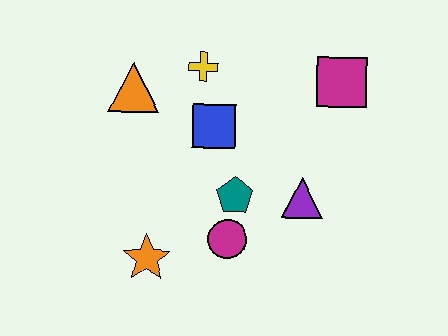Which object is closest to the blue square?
The yellow cross is closest to the blue square.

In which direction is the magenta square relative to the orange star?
The magenta square is to the right of the orange star.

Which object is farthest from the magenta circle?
The magenta square is farthest from the magenta circle.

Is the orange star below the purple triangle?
Yes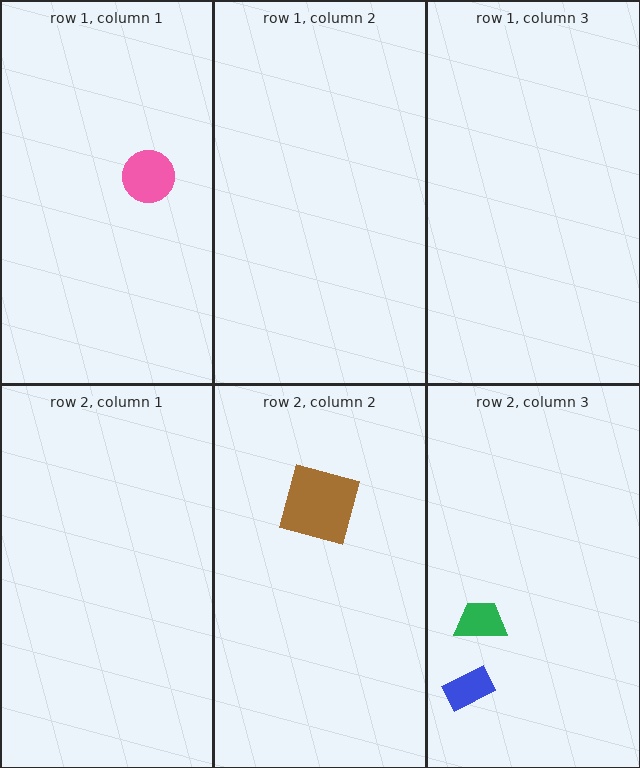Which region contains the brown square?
The row 2, column 2 region.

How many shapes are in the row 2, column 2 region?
1.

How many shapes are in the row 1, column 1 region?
1.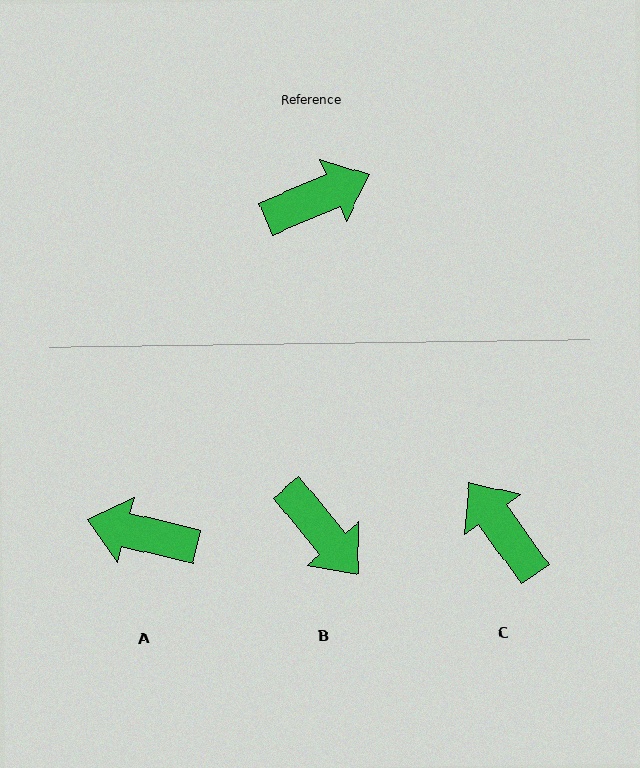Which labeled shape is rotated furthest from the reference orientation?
A, about 143 degrees away.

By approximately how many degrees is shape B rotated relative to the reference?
Approximately 74 degrees clockwise.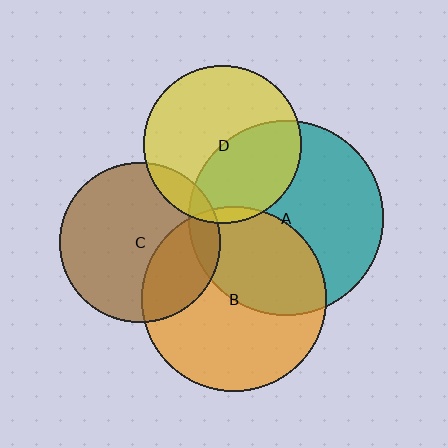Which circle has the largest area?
Circle A (teal).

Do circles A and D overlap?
Yes.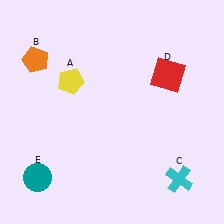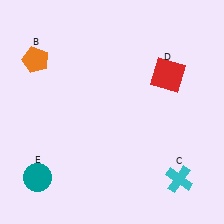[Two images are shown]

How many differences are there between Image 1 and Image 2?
There is 1 difference between the two images.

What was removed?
The yellow pentagon (A) was removed in Image 2.